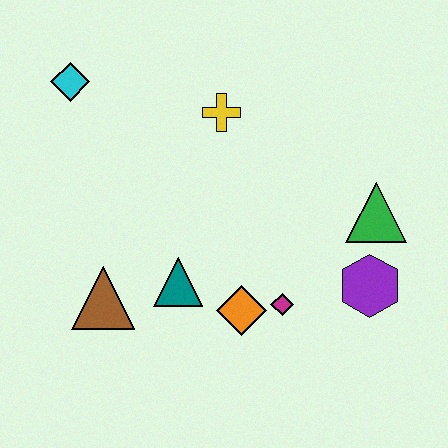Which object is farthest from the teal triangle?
The cyan diamond is farthest from the teal triangle.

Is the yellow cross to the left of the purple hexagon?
Yes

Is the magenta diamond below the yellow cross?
Yes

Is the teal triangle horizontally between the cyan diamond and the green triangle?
Yes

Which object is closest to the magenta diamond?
The orange diamond is closest to the magenta diamond.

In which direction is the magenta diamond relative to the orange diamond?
The magenta diamond is to the right of the orange diamond.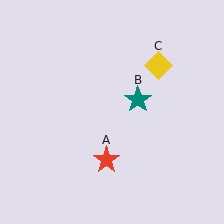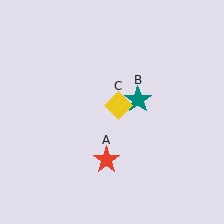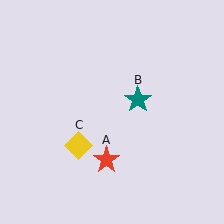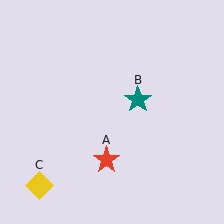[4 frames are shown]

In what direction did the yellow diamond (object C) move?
The yellow diamond (object C) moved down and to the left.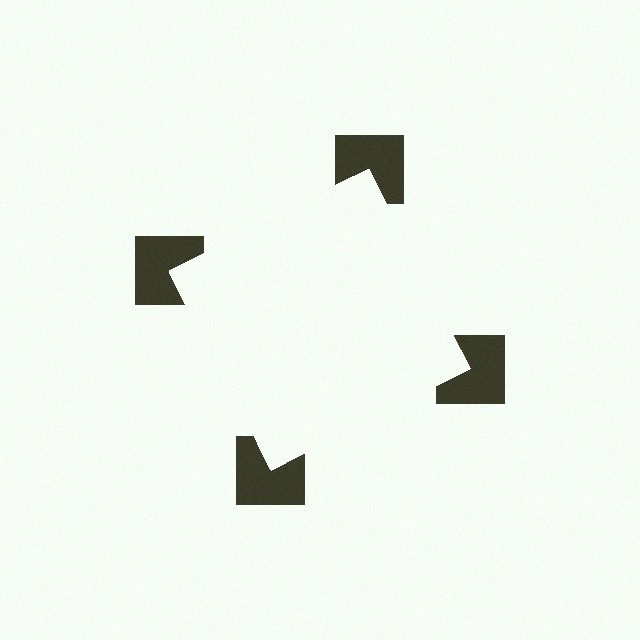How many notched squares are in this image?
There are 4 — one at each vertex of the illusory square.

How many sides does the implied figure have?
4 sides.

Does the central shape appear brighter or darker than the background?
It typically appears slightly brighter than the background, even though no actual brightness change is drawn.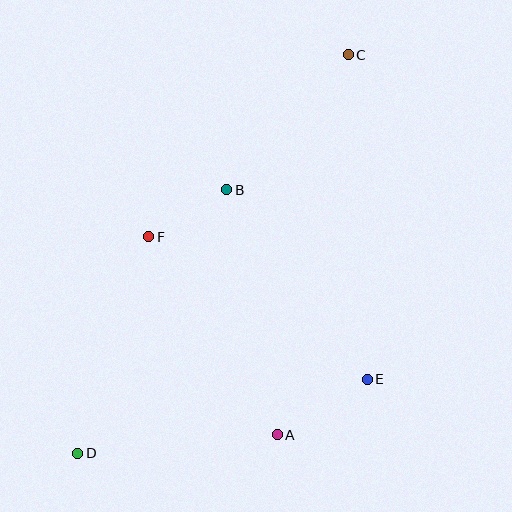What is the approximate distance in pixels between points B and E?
The distance between B and E is approximately 236 pixels.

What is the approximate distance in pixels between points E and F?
The distance between E and F is approximately 260 pixels.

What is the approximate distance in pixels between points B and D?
The distance between B and D is approximately 302 pixels.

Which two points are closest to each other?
Points B and F are closest to each other.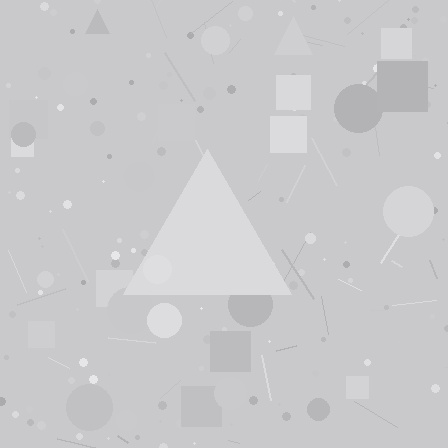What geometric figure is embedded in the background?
A triangle is embedded in the background.